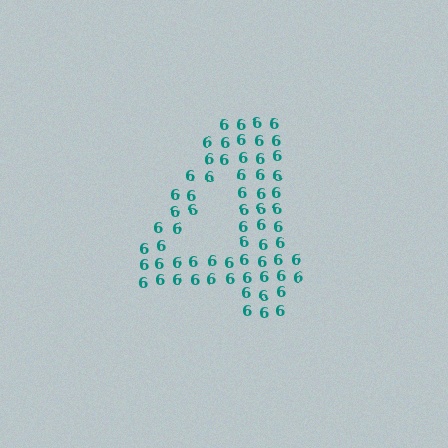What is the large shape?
The large shape is the digit 4.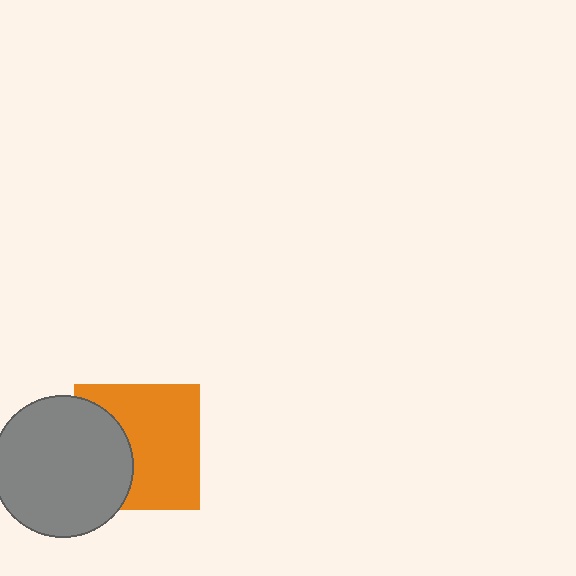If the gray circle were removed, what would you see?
You would see the complete orange square.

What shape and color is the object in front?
The object in front is a gray circle.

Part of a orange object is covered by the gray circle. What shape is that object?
It is a square.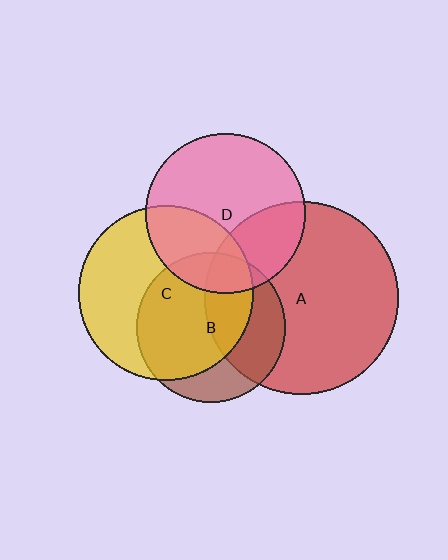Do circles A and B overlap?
Yes.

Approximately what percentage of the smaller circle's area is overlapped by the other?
Approximately 45%.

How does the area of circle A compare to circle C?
Approximately 1.2 times.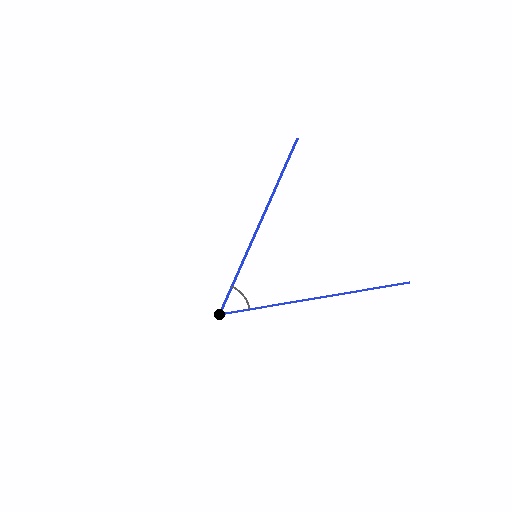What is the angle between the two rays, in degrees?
Approximately 56 degrees.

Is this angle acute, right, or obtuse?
It is acute.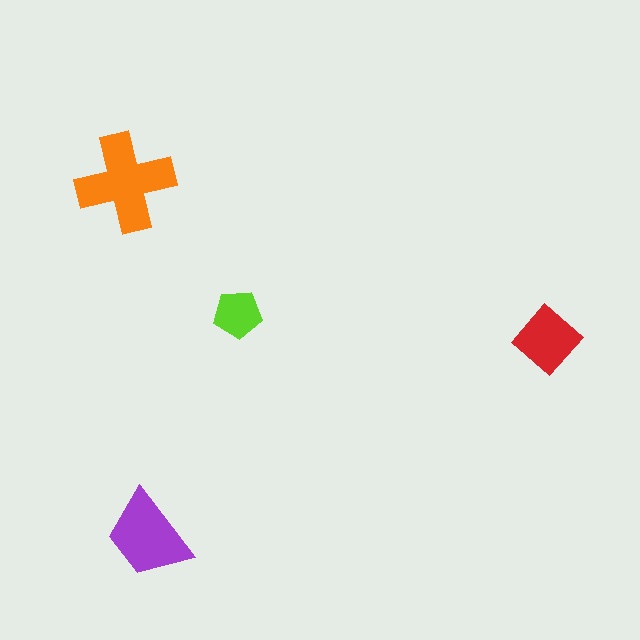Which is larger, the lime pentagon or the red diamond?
The red diamond.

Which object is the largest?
The orange cross.